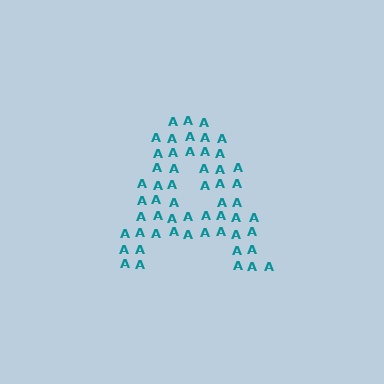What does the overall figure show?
The overall figure shows the letter A.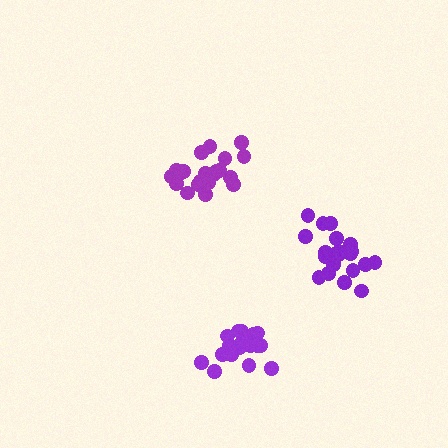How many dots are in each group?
Group 1: 18 dots, Group 2: 21 dots, Group 3: 21 dots (60 total).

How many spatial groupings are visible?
There are 3 spatial groupings.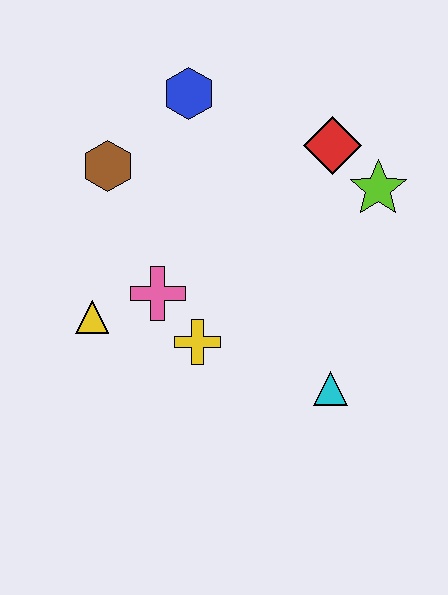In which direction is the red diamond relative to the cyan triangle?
The red diamond is above the cyan triangle.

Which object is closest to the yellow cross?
The pink cross is closest to the yellow cross.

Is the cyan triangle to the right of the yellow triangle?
Yes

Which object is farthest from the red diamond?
The yellow triangle is farthest from the red diamond.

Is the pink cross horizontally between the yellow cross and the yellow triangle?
Yes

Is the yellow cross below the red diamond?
Yes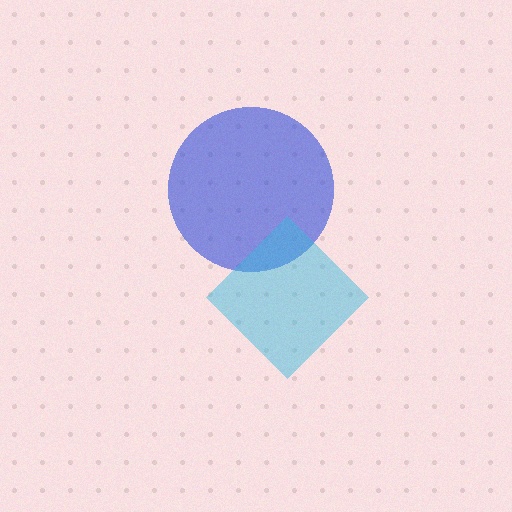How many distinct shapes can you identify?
There are 2 distinct shapes: a blue circle, a cyan diamond.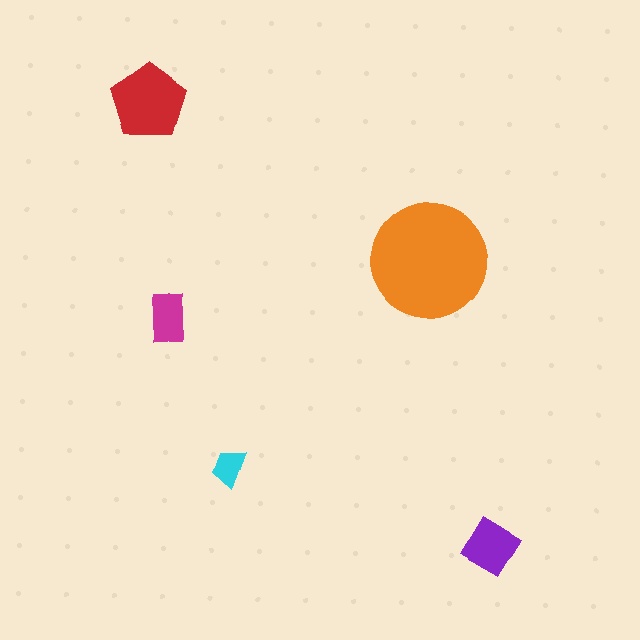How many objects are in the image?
There are 5 objects in the image.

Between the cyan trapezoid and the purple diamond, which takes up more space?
The purple diamond.